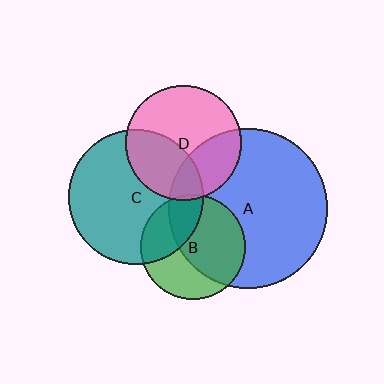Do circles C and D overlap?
Yes.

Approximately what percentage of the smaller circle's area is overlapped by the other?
Approximately 35%.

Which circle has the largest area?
Circle A (blue).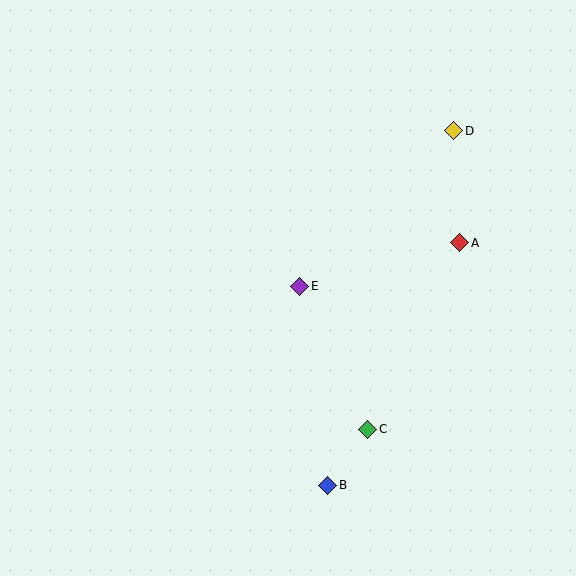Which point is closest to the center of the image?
Point E at (300, 286) is closest to the center.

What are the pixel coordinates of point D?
Point D is at (454, 131).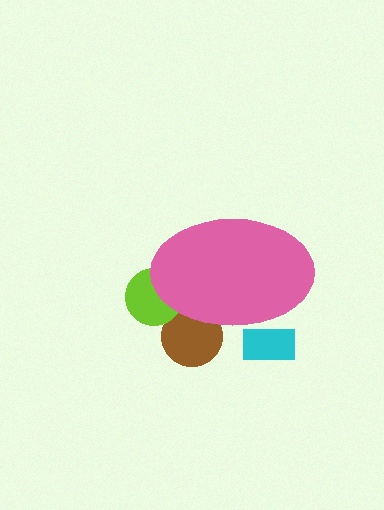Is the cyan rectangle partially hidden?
Yes, the cyan rectangle is partially hidden behind the pink ellipse.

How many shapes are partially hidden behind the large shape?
3 shapes are partially hidden.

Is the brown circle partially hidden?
Yes, the brown circle is partially hidden behind the pink ellipse.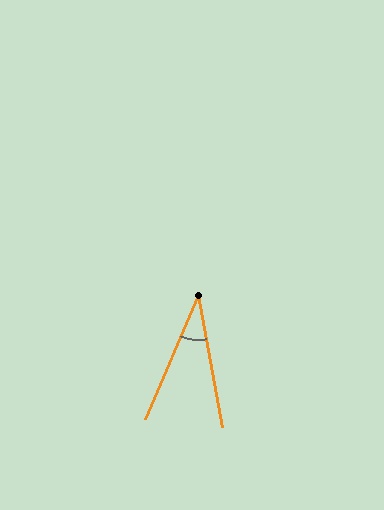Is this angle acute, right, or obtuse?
It is acute.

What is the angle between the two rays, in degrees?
Approximately 34 degrees.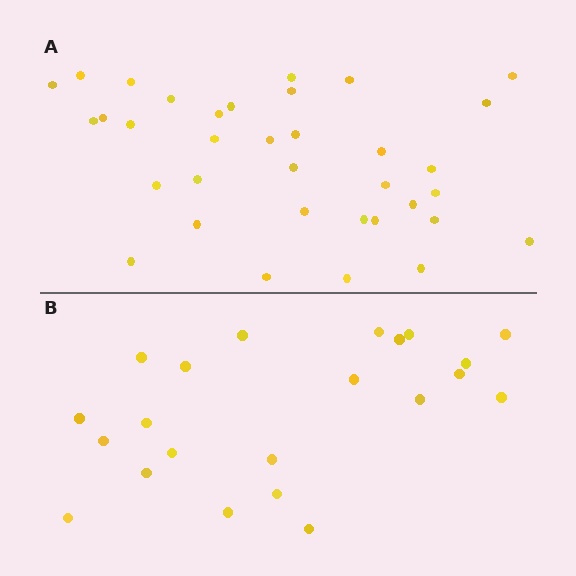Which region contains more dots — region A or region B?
Region A (the top region) has more dots.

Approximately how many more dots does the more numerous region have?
Region A has approximately 15 more dots than region B.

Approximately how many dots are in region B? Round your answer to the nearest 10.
About 20 dots. (The exact count is 22, which rounds to 20.)